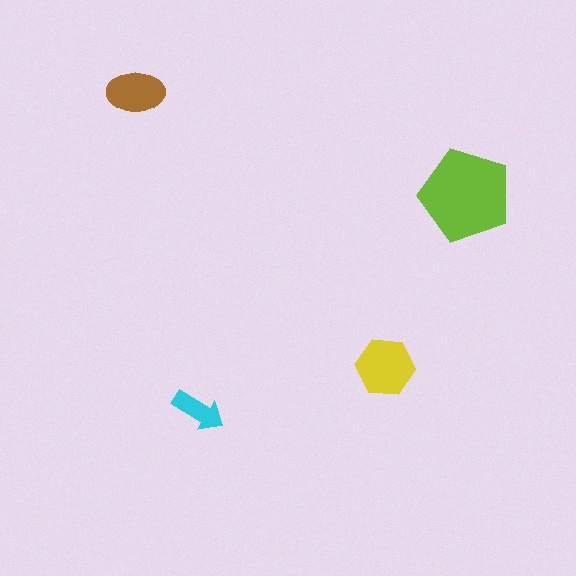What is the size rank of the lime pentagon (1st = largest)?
1st.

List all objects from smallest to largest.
The cyan arrow, the brown ellipse, the yellow hexagon, the lime pentagon.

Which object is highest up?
The brown ellipse is topmost.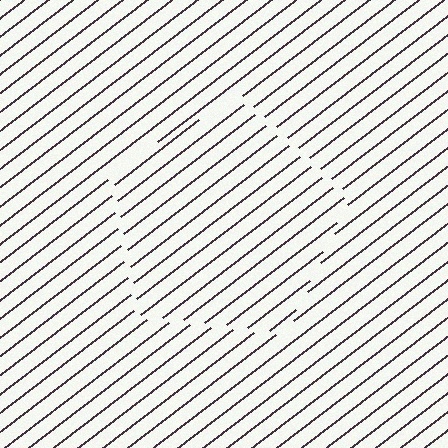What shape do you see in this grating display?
An illusory pentagon. The interior of the shape contains the same grating, shifted by half a period — the contour is defined by the phase discontinuity where line-ends from the inner and outer gratings abut.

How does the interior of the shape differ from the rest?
The interior of the shape contains the same grating, shifted by half a period — the contour is defined by the phase discontinuity where line-ends from the inner and outer gratings abut.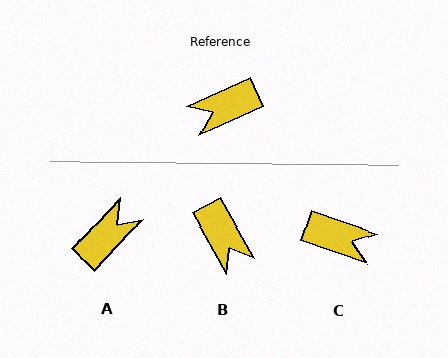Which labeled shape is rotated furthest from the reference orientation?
A, about 157 degrees away.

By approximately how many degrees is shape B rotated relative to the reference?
Approximately 95 degrees counter-clockwise.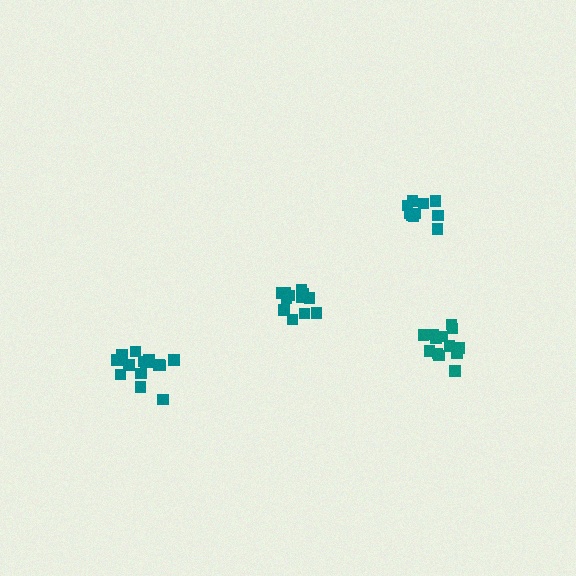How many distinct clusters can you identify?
There are 4 distinct clusters.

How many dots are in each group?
Group 1: 15 dots, Group 2: 10 dots, Group 3: 13 dots, Group 4: 12 dots (50 total).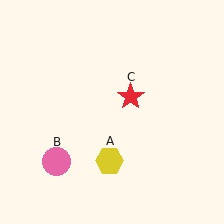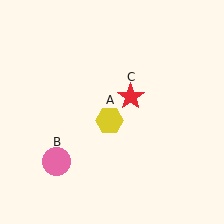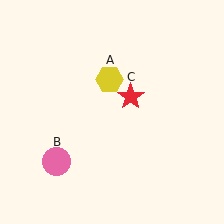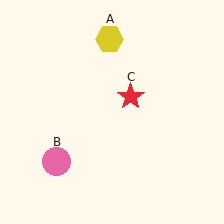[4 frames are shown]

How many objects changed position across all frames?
1 object changed position: yellow hexagon (object A).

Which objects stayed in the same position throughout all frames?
Pink circle (object B) and red star (object C) remained stationary.